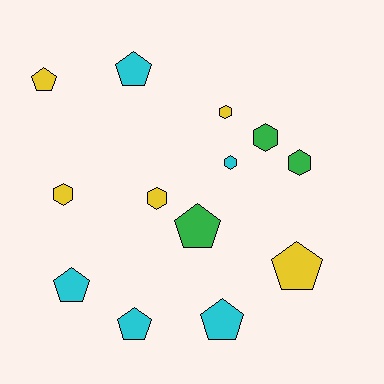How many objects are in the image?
There are 13 objects.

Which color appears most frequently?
Yellow, with 5 objects.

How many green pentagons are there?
There is 1 green pentagon.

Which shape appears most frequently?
Pentagon, with 7 objects.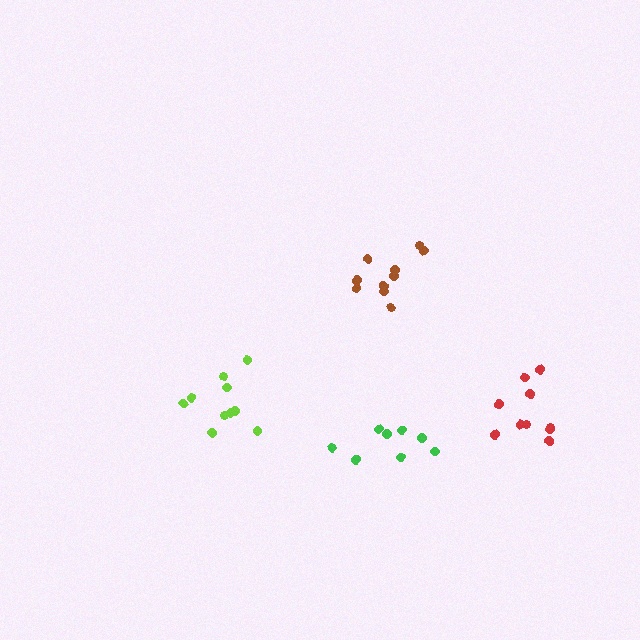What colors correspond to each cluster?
The clusters are colored: brown, green, lime, red.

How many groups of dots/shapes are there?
There are 4 groups.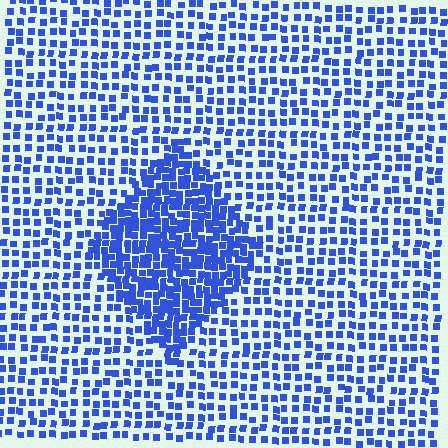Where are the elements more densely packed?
The elements are more densely packed inside the diamond boundary.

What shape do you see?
I see a diamond.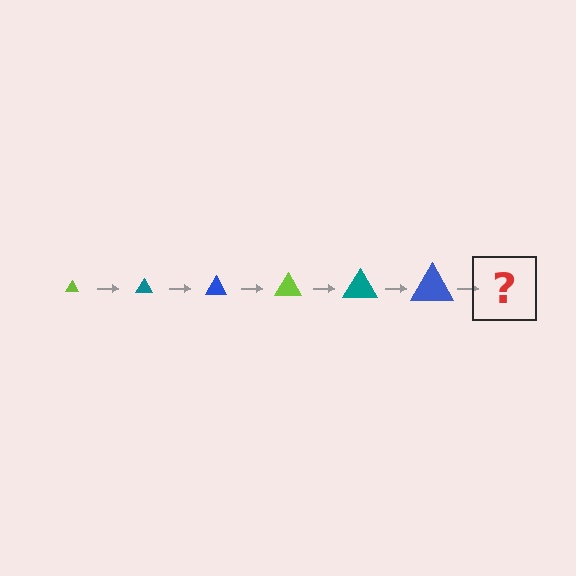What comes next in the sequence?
The next element should be a lime triangle, larger than the previous one.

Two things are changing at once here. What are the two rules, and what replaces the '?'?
The two rules are that the triangle grows larger each step and the color cycles through lime, teal, and blue. The '?' should be a lime triangle, larger than the previous one.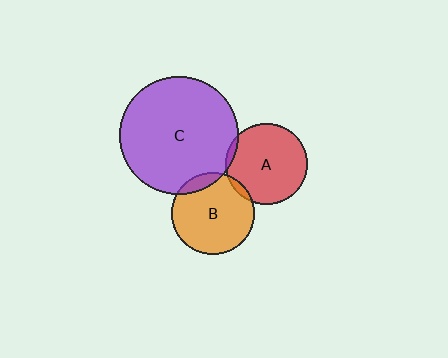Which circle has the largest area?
Circle C (purple).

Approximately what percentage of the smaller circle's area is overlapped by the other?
Approximately 5%.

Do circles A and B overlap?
Yes.